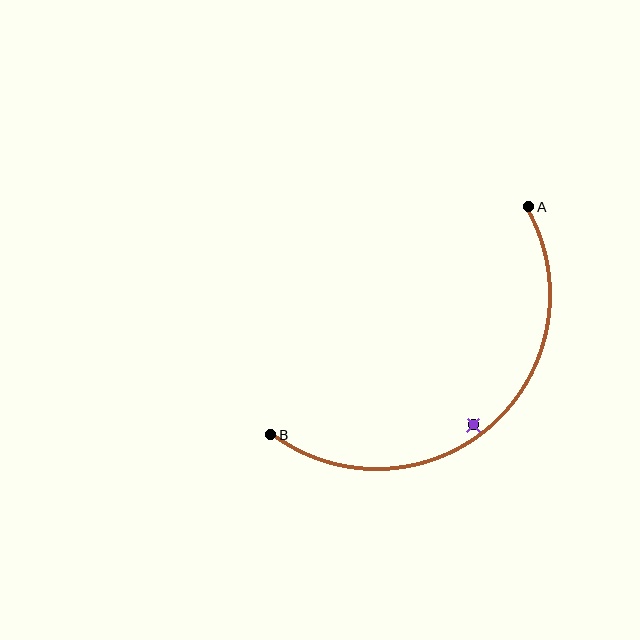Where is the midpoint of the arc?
The arc midpoint is the point on the curve farthest from the straight line joining A and B. It sits below and to the right of that line.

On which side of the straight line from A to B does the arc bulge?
The arc bulges below and to the right of the straight line connecting A and B.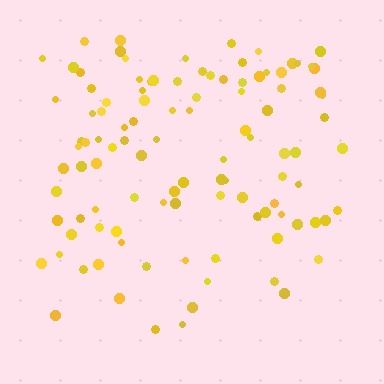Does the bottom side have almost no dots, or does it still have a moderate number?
Still a moderate number, just noticeably fewer than the top.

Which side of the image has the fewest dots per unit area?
The bottom.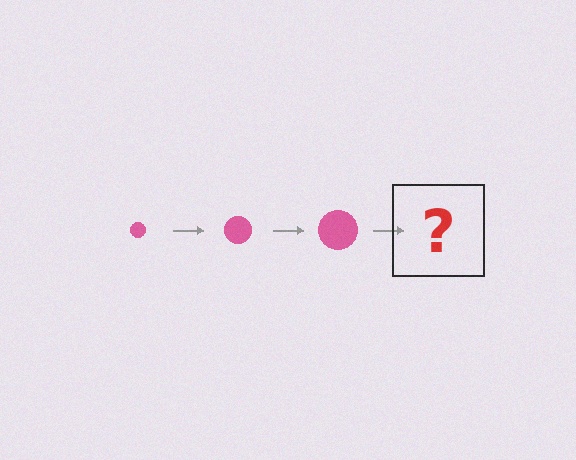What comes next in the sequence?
The next element should be a pink circle, larger than the previous one.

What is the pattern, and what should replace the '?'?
The pattern is that the circle gets progressively larger each step. The '?' should be a pink circle, larger than the previous one.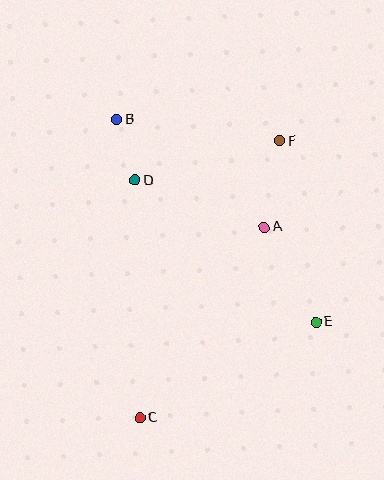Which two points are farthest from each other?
Points C and F are farthest from each other.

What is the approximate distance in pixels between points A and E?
The distance between A and E is approximately 108 pixels.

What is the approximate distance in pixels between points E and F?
The distance between E and F is approximately 185 pixels.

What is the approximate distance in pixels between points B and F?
The distance between B and F is approximately 165 pixels.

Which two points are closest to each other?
Points B and D are closest to each other.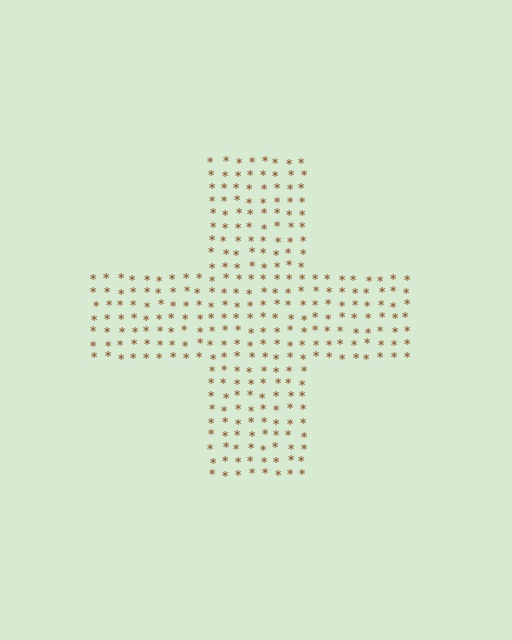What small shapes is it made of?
It is made of small asterisks.